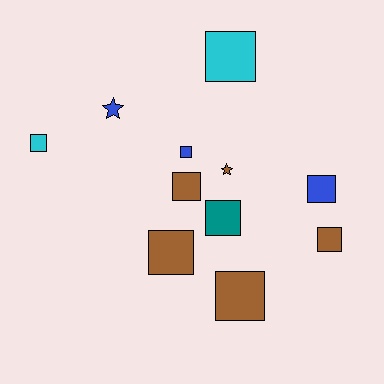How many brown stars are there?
There is 1 brown star.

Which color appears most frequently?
Brown, with 5 objects.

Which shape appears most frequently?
Square, with 9 objects.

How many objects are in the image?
There are 11 objects.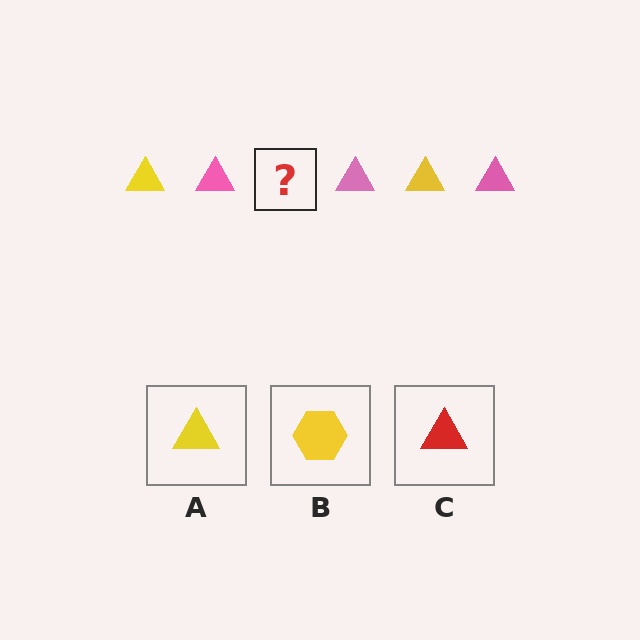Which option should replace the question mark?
Option A.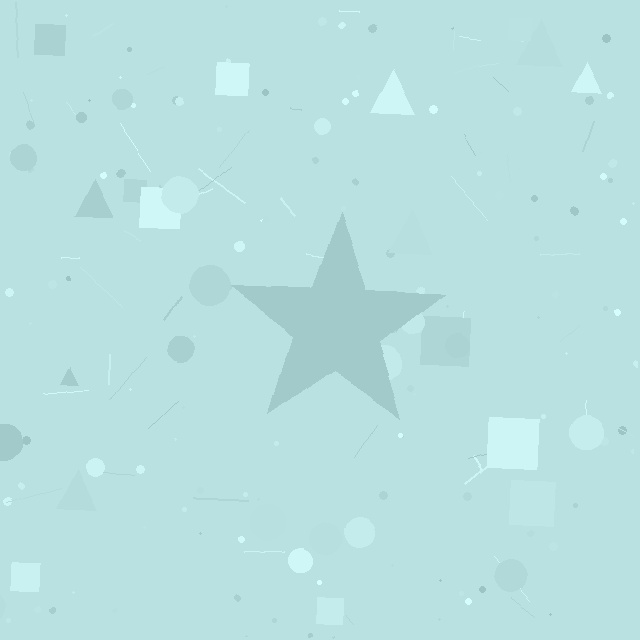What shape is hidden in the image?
A star is hidden in the image.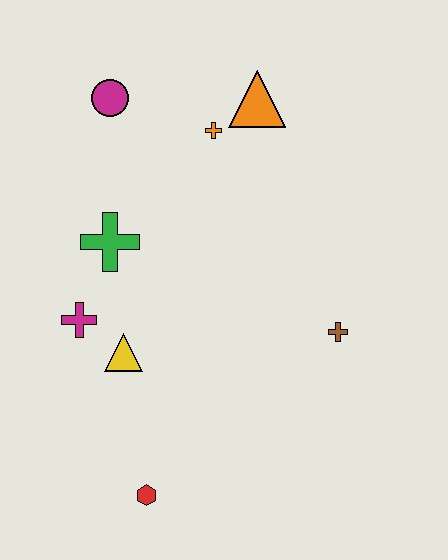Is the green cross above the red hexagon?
Yes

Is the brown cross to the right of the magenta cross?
Yes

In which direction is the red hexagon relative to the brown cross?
The red hexagon is to the left of the brown cross.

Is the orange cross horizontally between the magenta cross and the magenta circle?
No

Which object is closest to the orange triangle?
The orange cross is closest to the orange triangle.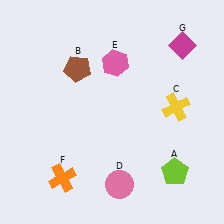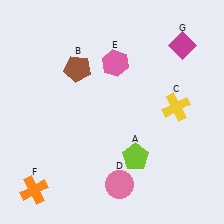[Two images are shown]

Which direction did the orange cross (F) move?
The orange cross (F) moved left.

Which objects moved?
The objects that moved are: the lime pentagon (A), the orange cross (F).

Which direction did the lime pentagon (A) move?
The lime pentagon (A) moved left.